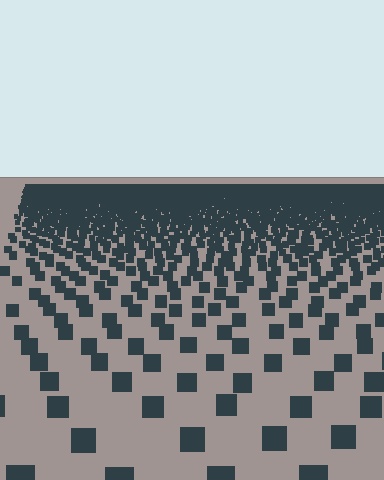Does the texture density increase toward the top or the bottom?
Density increases toward the top.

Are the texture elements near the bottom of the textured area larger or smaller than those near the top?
Larger. Near the bottom, elements are closer to the viewer and appear at a bigger on-screen size.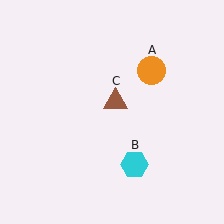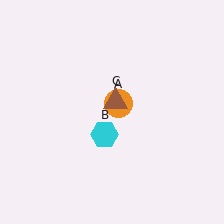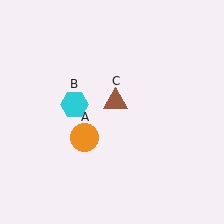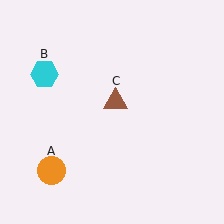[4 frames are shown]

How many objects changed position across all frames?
2 objects changed position: orange circle (object A), cyan hexagon (object B).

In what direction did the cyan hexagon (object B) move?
The cyan hexagon (object B) moved up and to the left.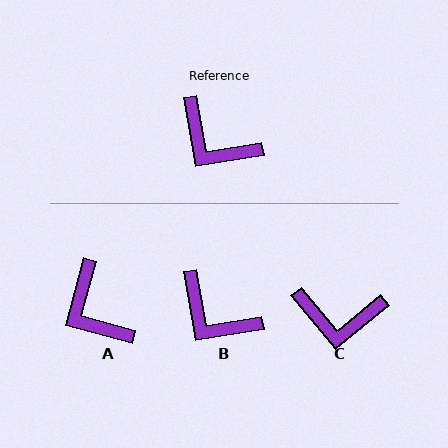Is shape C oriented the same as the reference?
No, it is off by about 30 degrees.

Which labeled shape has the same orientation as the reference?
B.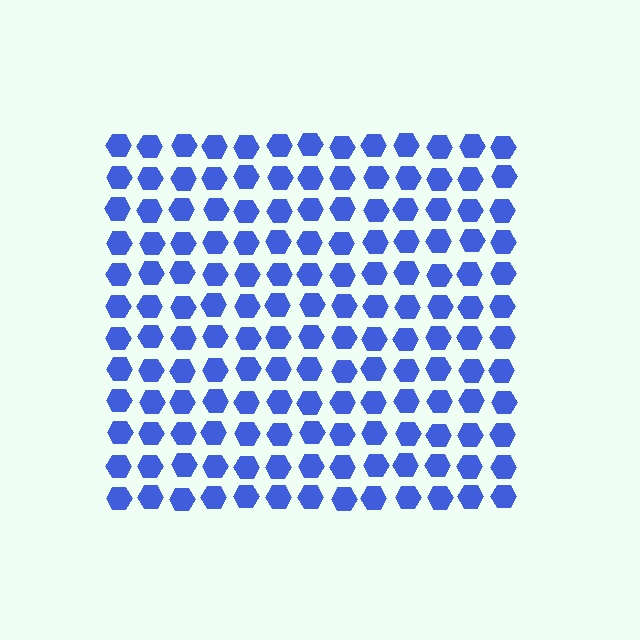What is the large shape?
The large shape is a square.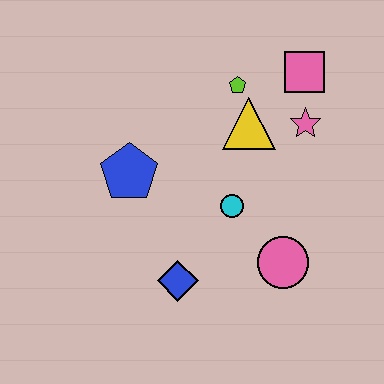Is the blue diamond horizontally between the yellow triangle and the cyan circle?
No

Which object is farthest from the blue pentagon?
The pink square is farthest from the blue pentagon.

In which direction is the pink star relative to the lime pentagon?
The pink star is to the right of the lime pentagon.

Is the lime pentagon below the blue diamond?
No